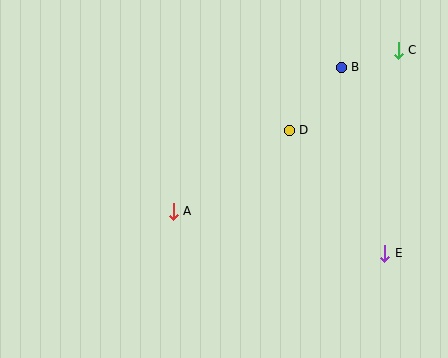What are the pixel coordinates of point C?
Point C is at (398, 50).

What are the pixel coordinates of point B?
Point B is at (341, 67).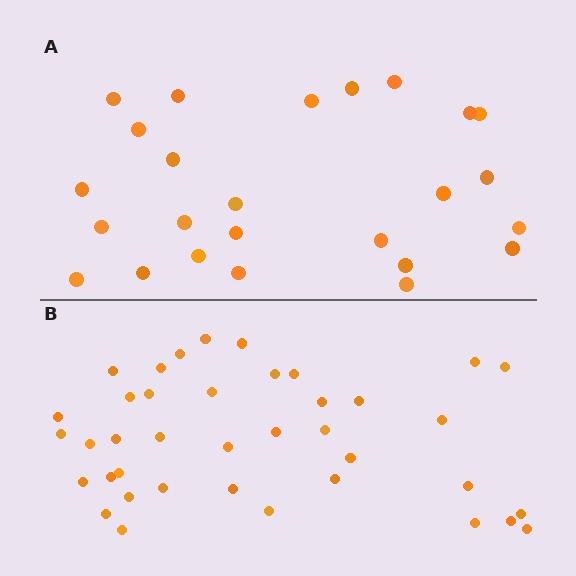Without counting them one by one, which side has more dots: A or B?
Region B (the bottom region) has more dots.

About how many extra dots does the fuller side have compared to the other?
Region B has approximately 15 more dots than region A.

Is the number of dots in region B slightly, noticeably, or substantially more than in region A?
Region B has substantially more. The ratio is roughly 1.6 to 1.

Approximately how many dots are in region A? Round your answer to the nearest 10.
About 20 dots. (The exact count is 25, which rounds to 20.)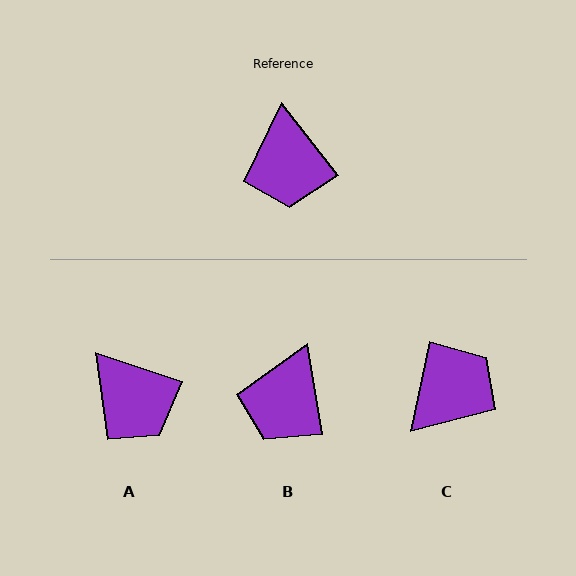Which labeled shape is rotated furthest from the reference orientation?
C, about 130 degrees away.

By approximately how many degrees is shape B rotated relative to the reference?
Approximately 28 degrees clockwise.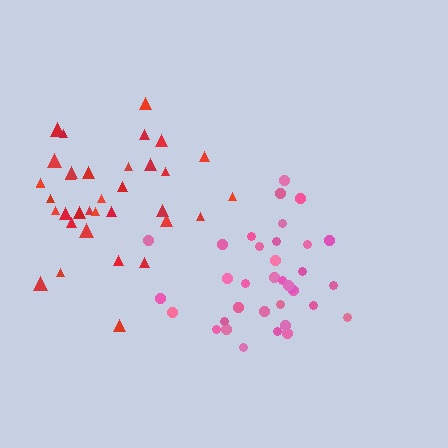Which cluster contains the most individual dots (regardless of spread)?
Pink (35).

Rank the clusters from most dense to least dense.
pink, red.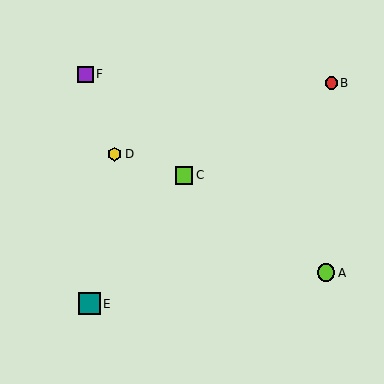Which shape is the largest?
The teal square (labeled E) is the largest.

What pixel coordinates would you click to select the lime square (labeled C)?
Click at (184, 176) to select the lime square C.